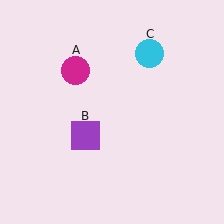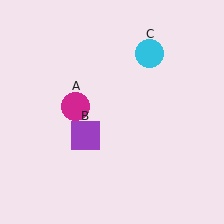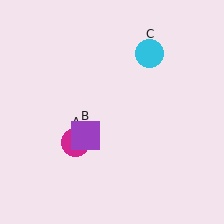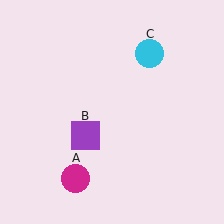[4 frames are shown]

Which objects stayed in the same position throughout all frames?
Purple square (object B) and cyan circle (object C) remained stationary.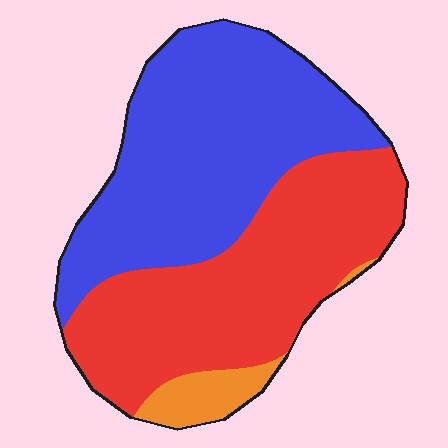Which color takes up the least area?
Orange, at roughly 5%.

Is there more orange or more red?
Red.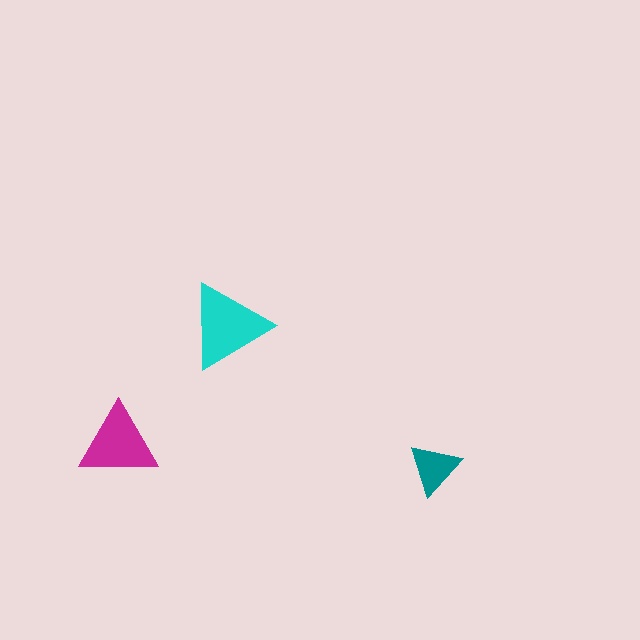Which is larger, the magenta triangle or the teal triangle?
The magenta one.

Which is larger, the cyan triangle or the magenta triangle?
The cyan one.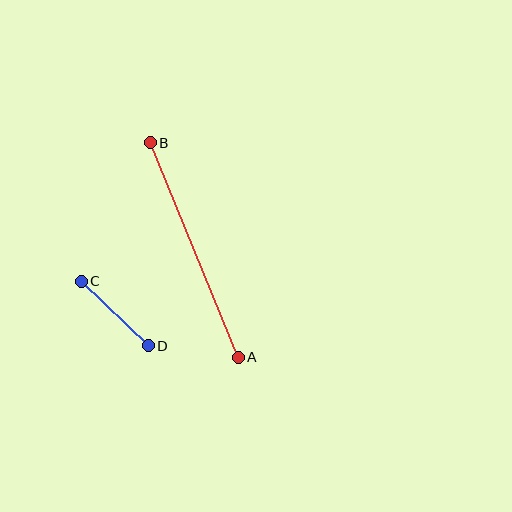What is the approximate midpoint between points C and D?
The midpoint is at approximately (115, 313) pixels.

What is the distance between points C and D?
The distance is approximately 93 pixels.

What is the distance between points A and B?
The distance is approximately 232 pixels.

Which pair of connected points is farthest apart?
Points A and B are farthest apart.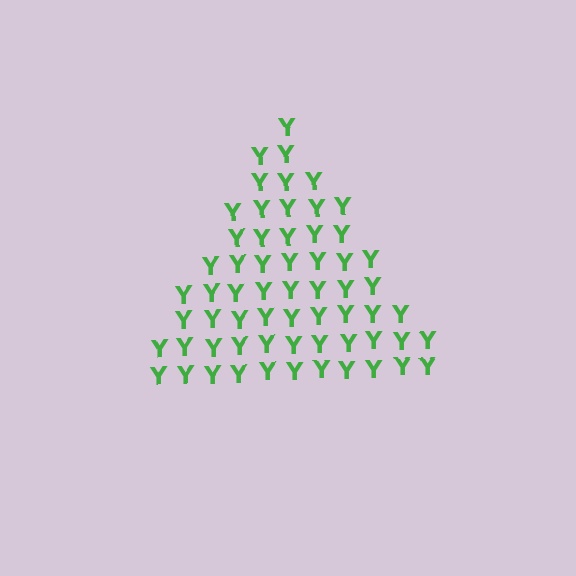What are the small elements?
The small elements are letter Y's.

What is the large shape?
The large shape is a triangle.